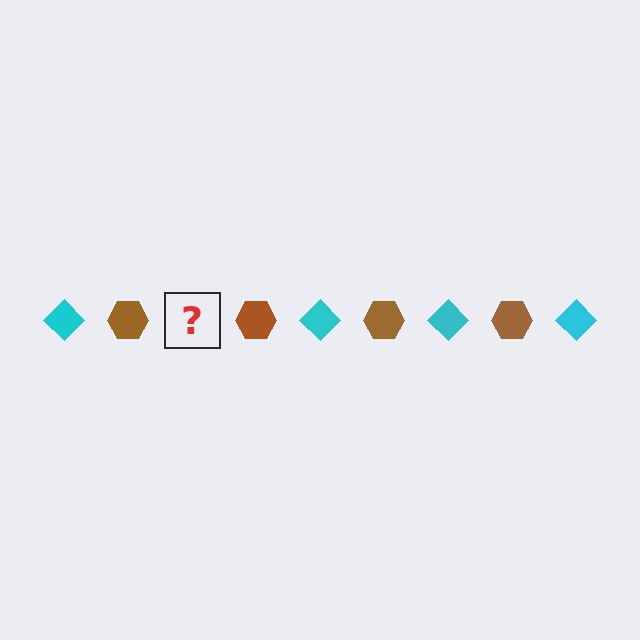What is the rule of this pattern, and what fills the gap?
The rule is that the pattern alternates between cyan diamond and brown hexagon. The gap should be filled with a cyan diamond.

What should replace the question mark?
The question mark should be replaced with a cyan diamond.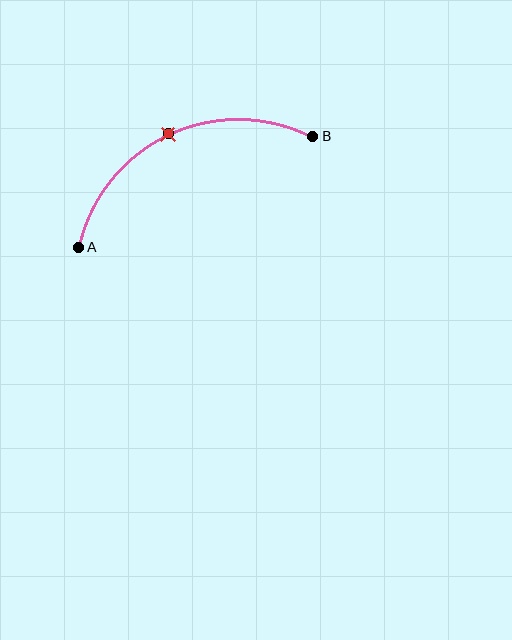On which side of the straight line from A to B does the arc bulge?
The arc bulges above the straight line connecting A and B.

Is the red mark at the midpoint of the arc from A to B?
Yes. The red mark lies on the arc at equal arc-length from both A and B — it is the arc midpoint.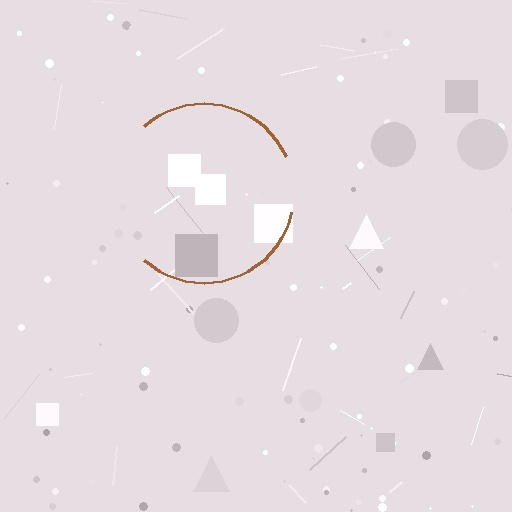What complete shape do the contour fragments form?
The contour fragments form a circle.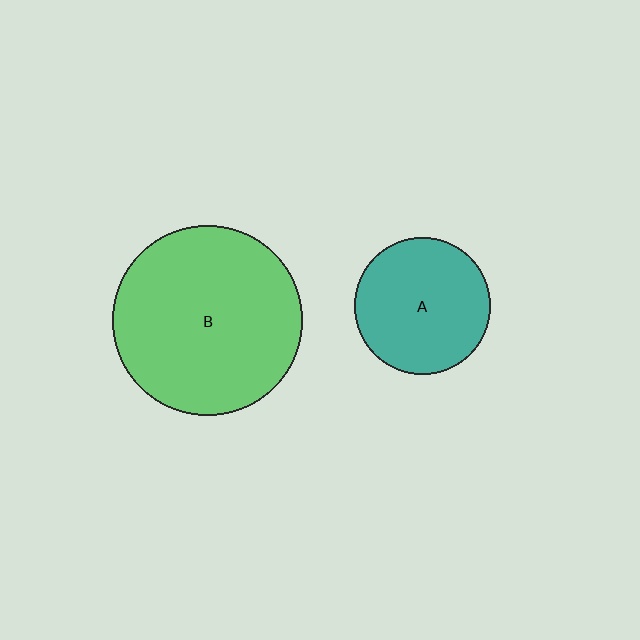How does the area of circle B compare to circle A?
Approximately 1.9 times.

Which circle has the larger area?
Circle B (green).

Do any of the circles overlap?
No, none of the circles overlap.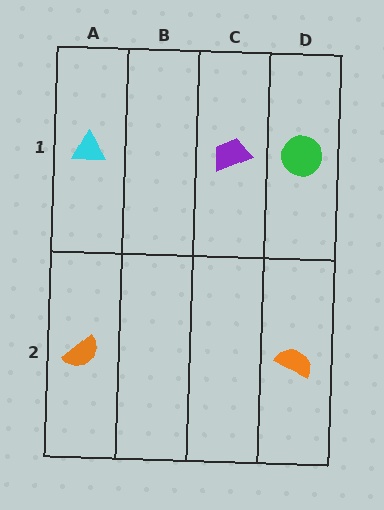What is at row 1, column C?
A purple trapezoid.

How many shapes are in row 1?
3 shapes.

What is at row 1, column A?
A cyan triangle.